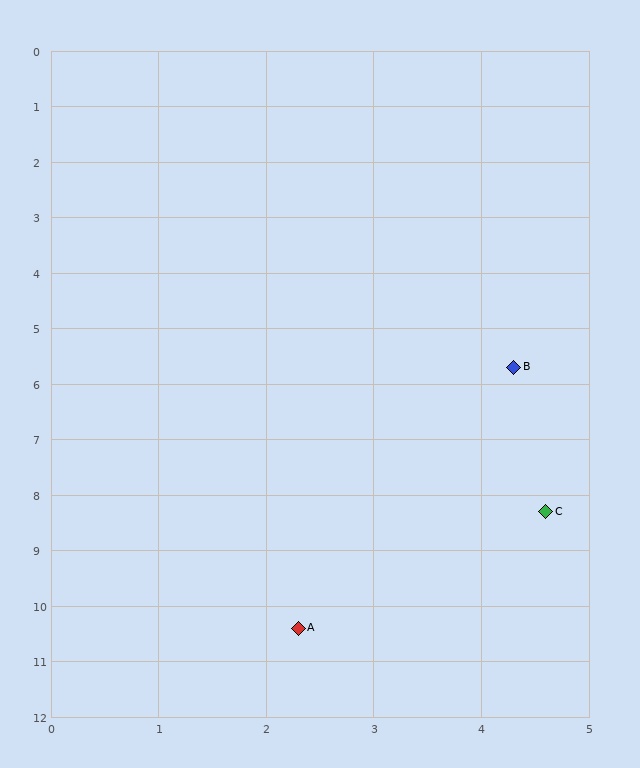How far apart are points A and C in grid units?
Points A and C are about 3.1 grid units apart.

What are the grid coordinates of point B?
Point B is at approximately (4.3, 5.7).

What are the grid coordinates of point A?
Point A is at approximately (2.3, 10.4).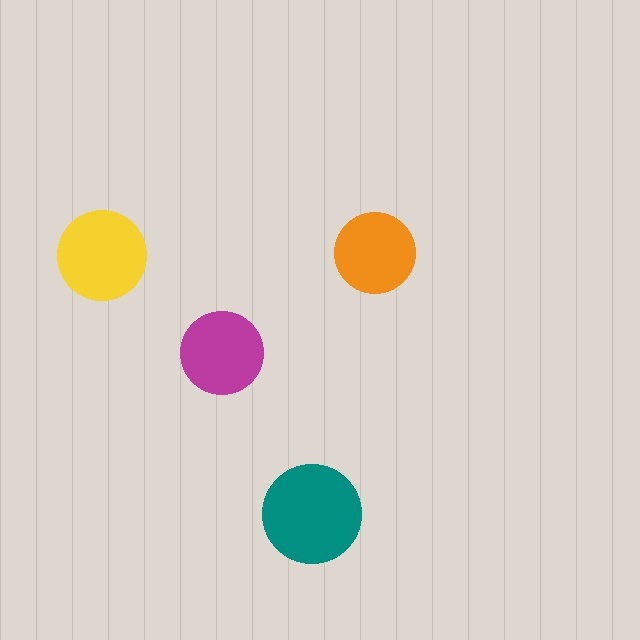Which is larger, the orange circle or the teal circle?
The teal one.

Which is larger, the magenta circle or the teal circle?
The teal one.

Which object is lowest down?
The teal circle is bottommost.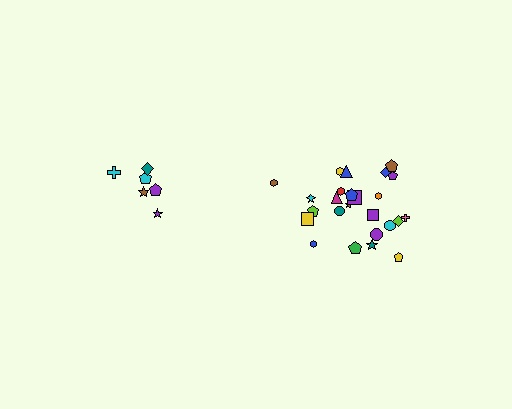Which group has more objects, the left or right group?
The right group.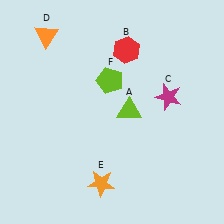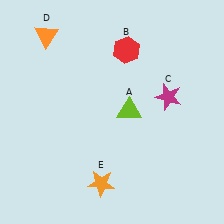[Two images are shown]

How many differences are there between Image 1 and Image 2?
There is 1 difference between the two images.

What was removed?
The lime pentagon (F) was removed in Image 2.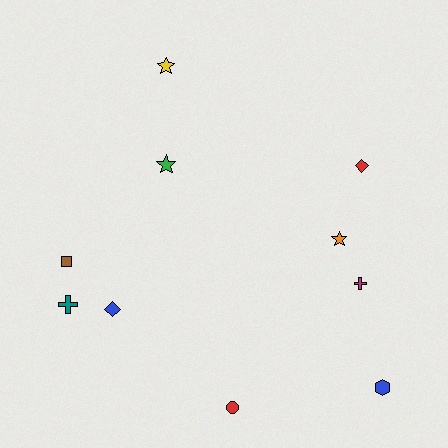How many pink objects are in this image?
There are no pink objects.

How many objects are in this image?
There are 10 objects.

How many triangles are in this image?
There are no triangles.